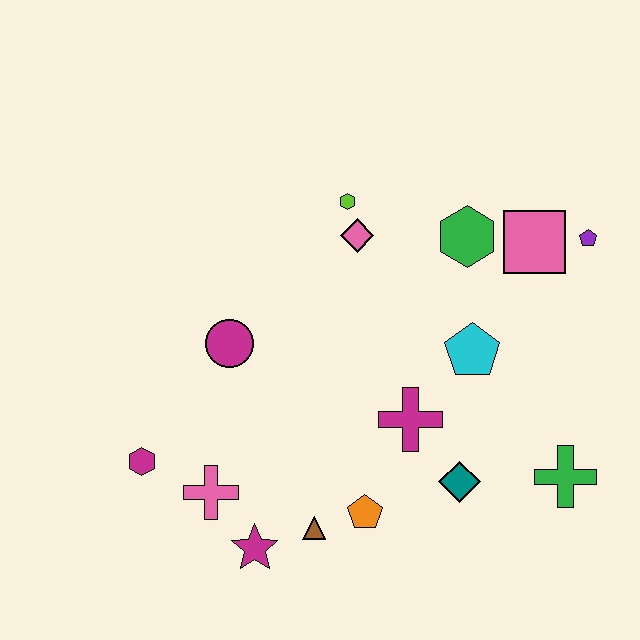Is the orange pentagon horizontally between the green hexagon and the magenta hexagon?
Yes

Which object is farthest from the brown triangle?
The purple pentagon is farthest from the brown triangle.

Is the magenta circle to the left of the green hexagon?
Yes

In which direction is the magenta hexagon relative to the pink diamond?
The magenta hexagon is below the pink diamond.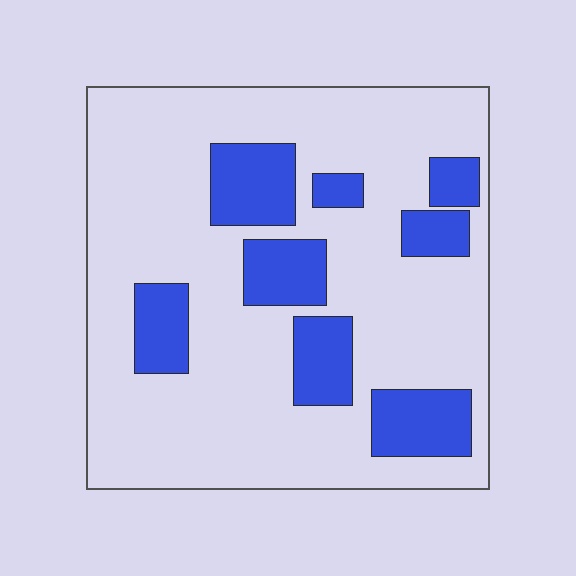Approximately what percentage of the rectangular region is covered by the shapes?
Approximately 25%.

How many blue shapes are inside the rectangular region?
8.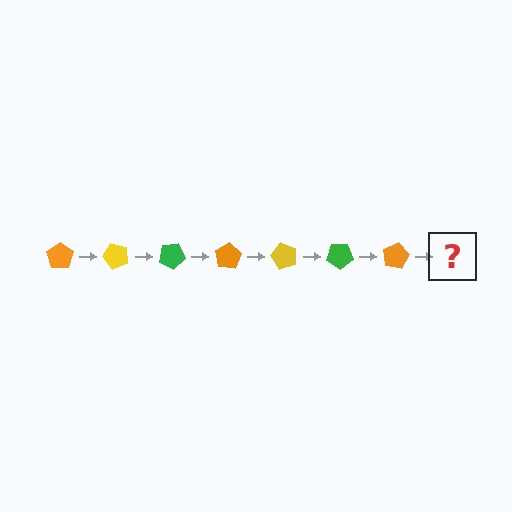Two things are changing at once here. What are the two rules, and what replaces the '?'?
The two rules are that it rotates 50 degrees each step and the color cycles through orange, yellow, and green. The '?' should be a yellow pentagon, rotated 350 degrees from the start.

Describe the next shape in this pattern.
It should be a yellow pentagon, rotated 350 degrees from the start.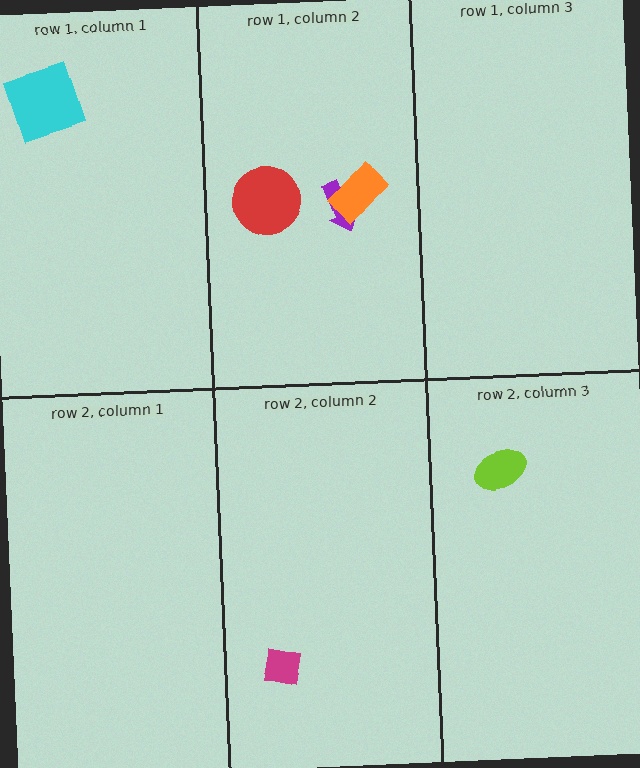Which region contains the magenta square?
The row 2, column 2 region.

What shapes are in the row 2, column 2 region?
The magenta square.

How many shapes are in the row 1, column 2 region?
3.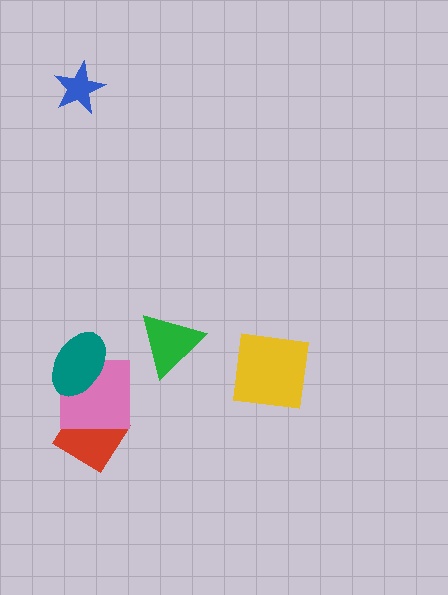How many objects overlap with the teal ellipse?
1 object overlaps with the teal ellipse.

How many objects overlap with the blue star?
0 objects overlap with the blue star.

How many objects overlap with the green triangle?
0 objects overlap with the green triangle.